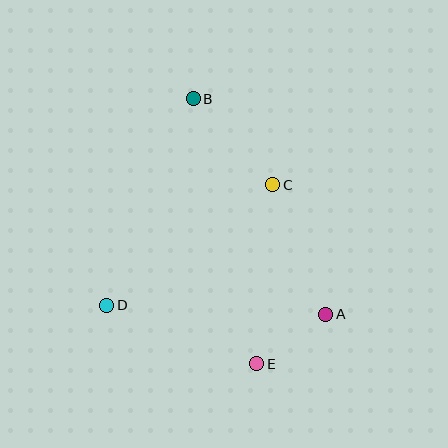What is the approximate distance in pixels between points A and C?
The distance between A and C is approximately 140 pixels.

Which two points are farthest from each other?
Points B and E are farthest from each other.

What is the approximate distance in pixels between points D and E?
The distance between D and E is approximately 161 pixels.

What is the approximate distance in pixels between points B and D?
The distance between B and D is approximately 224 pixels.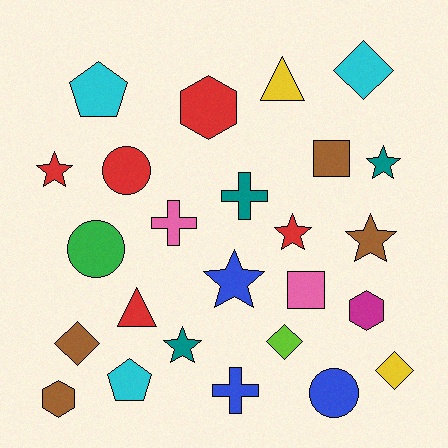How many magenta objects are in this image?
There is 1 magenta object.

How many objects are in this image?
There are 25 objects.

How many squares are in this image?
There are 2 squares.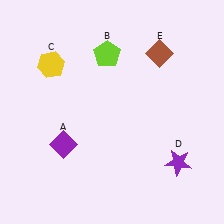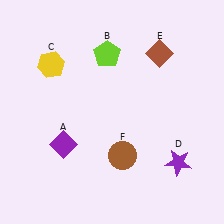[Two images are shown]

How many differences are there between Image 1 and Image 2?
There is 1 difference between the two images.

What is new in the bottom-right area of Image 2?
A brown circle (F) was added in the bottom-right area of Image 2.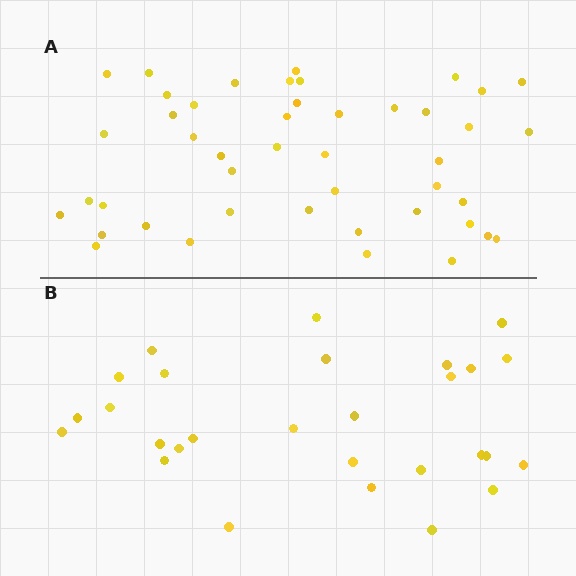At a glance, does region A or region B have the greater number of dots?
Region A (the top region) has more dots.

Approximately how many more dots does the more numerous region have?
Region A has approximately 15 more dots than region B.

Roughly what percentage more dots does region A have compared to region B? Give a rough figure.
About 60% more.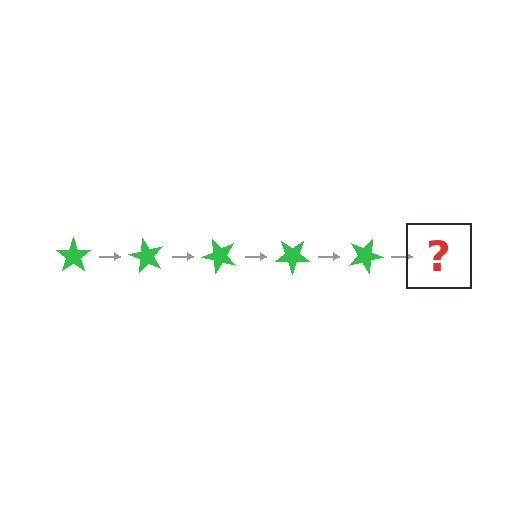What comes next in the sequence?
The next element should be a green star rotated 300 degrees.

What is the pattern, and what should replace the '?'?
The pattern is that the star rotates 60 degrees each step. The '?' should be a green star rotated 300 degrees.